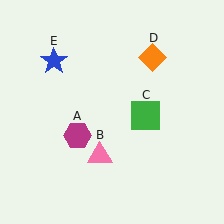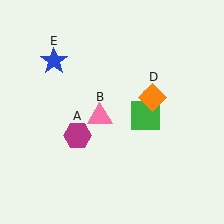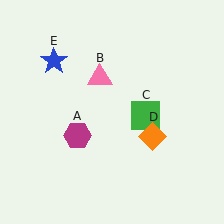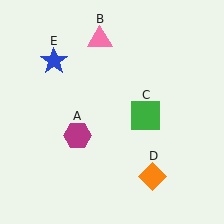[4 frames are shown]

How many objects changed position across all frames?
2 objects changed position: pink triangle (object B), orange diamond (object D).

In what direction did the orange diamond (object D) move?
The orange diamond (object D) moved down.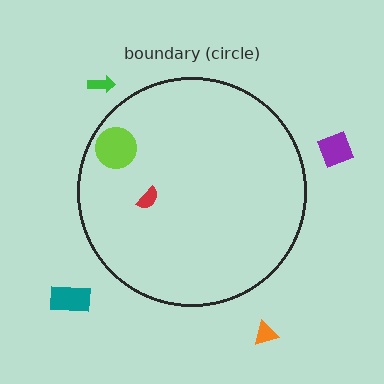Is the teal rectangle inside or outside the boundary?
Outside.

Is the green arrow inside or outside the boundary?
Outside.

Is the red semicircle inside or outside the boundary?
Inside.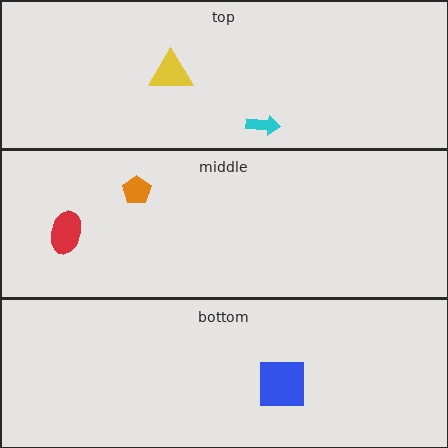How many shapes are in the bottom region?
1.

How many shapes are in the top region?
2.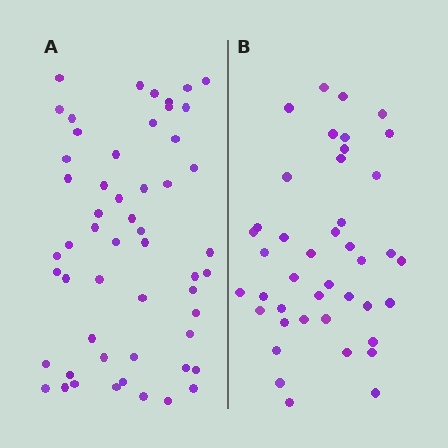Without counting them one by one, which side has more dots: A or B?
Region A (the left region) has more dots.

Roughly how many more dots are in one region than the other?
Region A has roughly 12 or so more dots than region B.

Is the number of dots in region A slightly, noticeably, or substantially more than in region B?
Region A has noticeably more, but not dramatically so. The ratio is roughly 1.3 to 1.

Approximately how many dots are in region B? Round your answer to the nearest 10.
About 40 dots. (The exact count is 42, which rounds to 40.)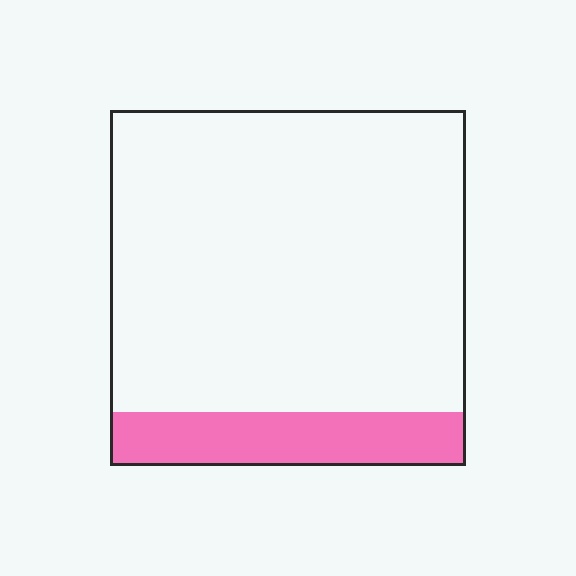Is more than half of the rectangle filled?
No.